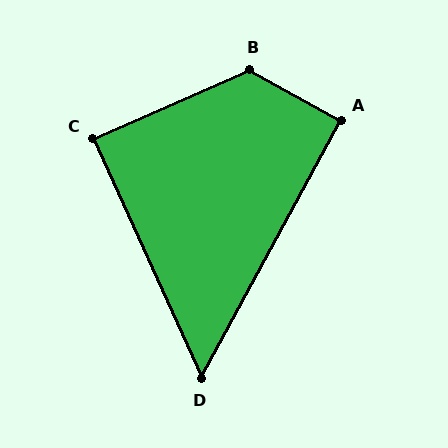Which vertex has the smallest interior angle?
D, at approximately 53 degrees.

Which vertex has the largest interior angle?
B, at approximately 127 degrees.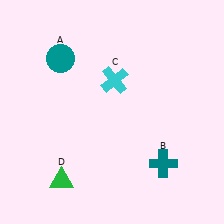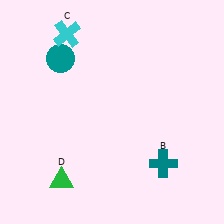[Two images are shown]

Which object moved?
The cyan cross (C) moved left.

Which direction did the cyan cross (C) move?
The cyan cross (C) moved left.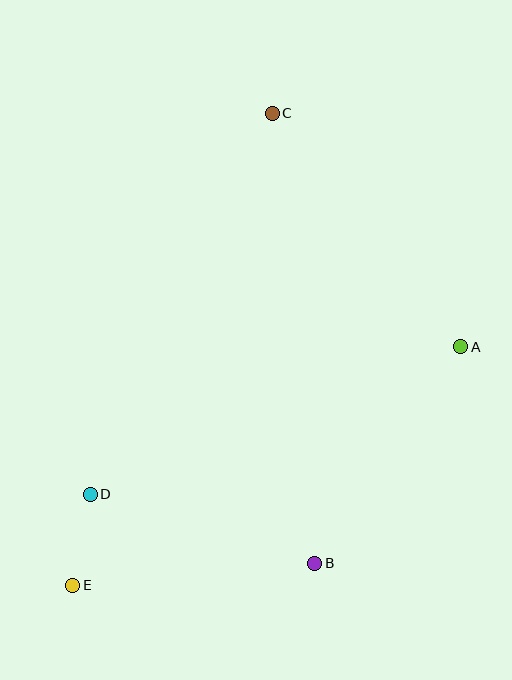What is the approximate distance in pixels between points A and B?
The distance between A and B is approximately 261 pixels.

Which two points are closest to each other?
Points D and E are closest to each other.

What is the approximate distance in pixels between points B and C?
The distance between B and C is approximately 452 pixels.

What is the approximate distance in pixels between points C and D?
The distance between C and D is approximately 422 pixels.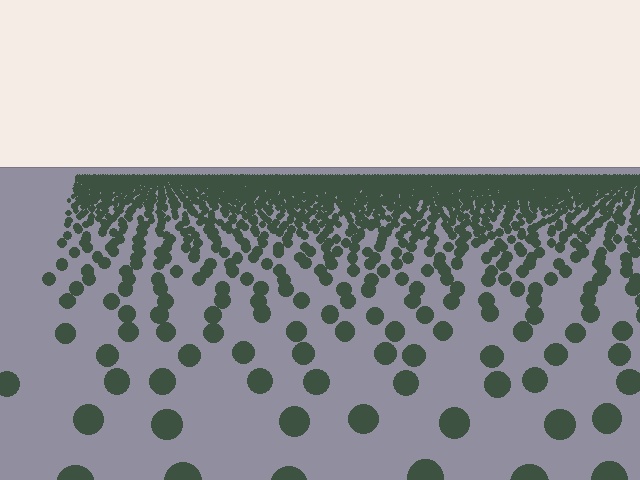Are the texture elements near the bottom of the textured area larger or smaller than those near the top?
Larger. Near the bottom, elements are closer to the viewer and appear at a bigger on-screen size.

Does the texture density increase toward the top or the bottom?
Density increases toward the top.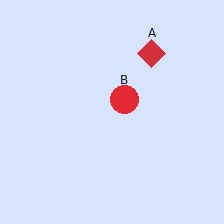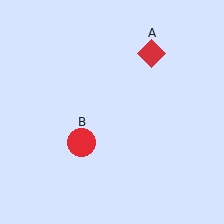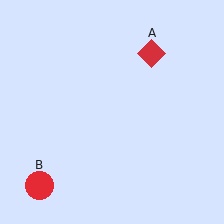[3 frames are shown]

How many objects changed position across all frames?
1 object changed position: red circle (object B).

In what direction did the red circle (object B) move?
The red circle (object B) moved down and to the left.